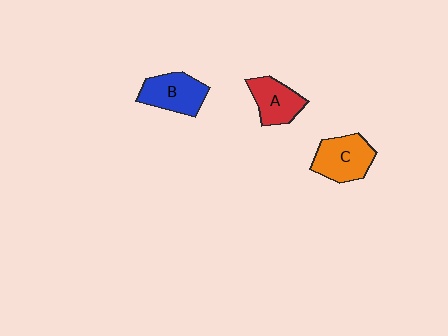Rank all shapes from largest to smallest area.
From largest to smallest: C (orange), B (blue), A (red).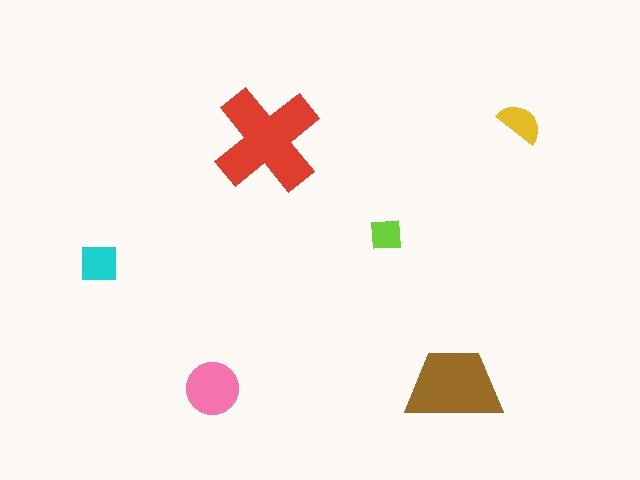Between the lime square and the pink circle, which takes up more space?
The pink circle.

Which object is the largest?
The red cross.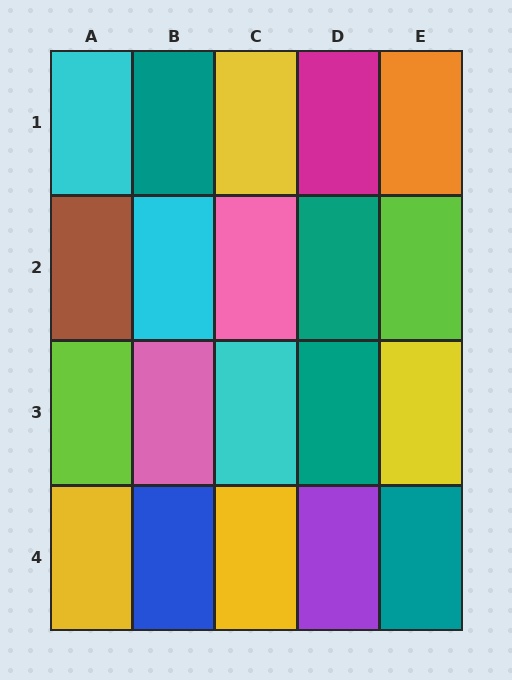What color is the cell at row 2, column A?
Brown.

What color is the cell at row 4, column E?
Teal.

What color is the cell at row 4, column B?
Blue.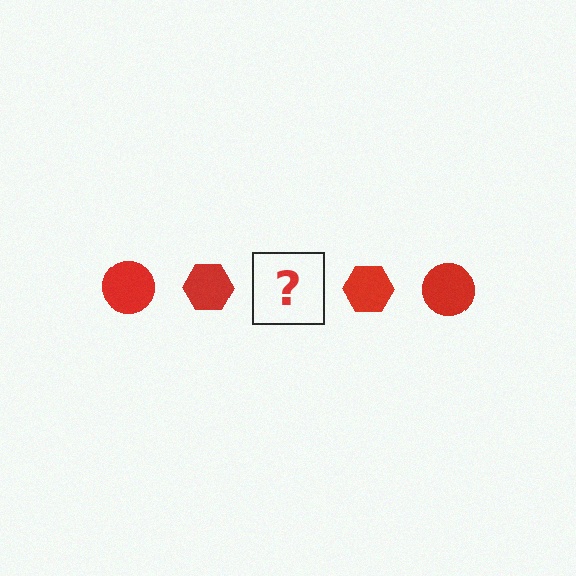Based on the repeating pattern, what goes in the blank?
The blank should be a red circle.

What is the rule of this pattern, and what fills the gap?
The rule is that the pattern cycles through circle, hexagon shapes in red. The gap should be filled with a red circle.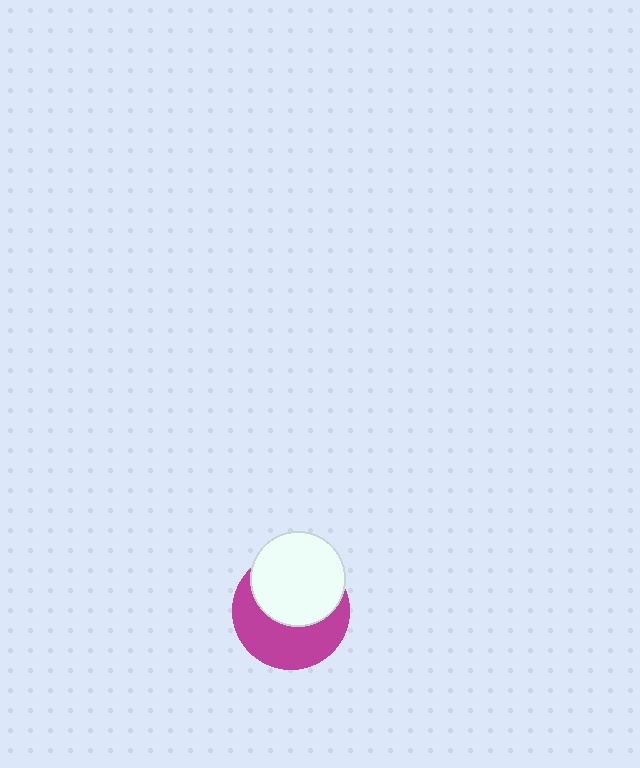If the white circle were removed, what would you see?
You would see the complete magenta circle.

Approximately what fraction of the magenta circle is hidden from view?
Roughly 50% of the magenta circle is hidden behind the white circle.